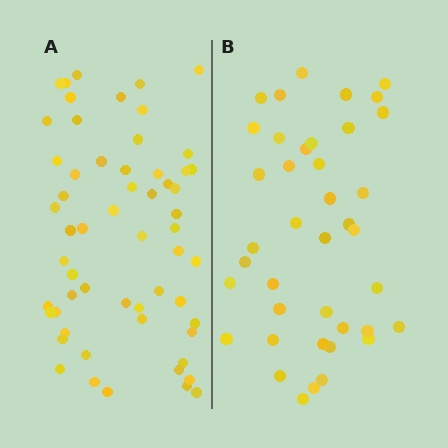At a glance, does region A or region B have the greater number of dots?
Region A (the left region) has more dots.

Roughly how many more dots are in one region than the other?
Region A has approximately 20 more dots than region B.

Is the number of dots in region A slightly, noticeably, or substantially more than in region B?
Region A has substantially more. The ratio is roughly 1.4 to 1.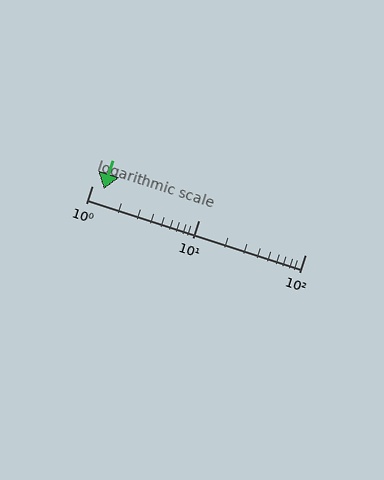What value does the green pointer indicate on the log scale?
The pointer indicates approximately 1.3.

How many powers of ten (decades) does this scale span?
The scale spans 2 decades, from 1 to 100.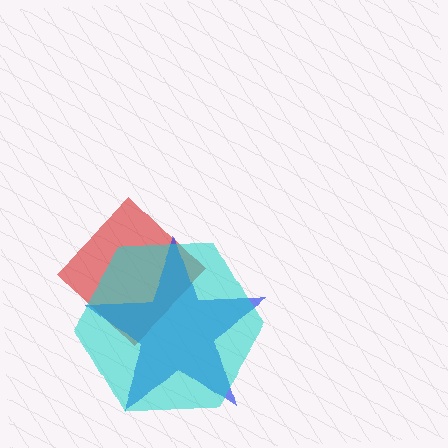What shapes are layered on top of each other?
The layered shapes are: a red diamond, a blue star, a cyan hexagon.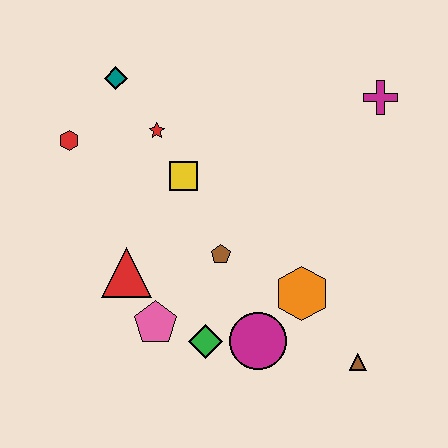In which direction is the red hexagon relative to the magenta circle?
The red hexagon is above the magenta circle.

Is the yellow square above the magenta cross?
No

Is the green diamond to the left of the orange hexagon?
Yes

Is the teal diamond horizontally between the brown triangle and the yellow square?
No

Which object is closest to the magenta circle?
The green diamond is closest to the magenta circle.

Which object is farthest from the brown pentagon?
The magenta cross is farthest from the brown pentagon.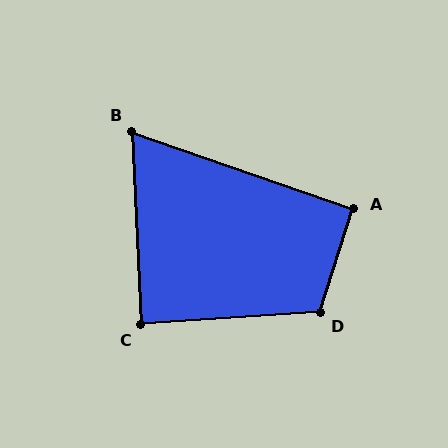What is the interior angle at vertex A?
Approximately 91 degrees (approximately right).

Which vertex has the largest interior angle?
D, at approximately 112 degrees.